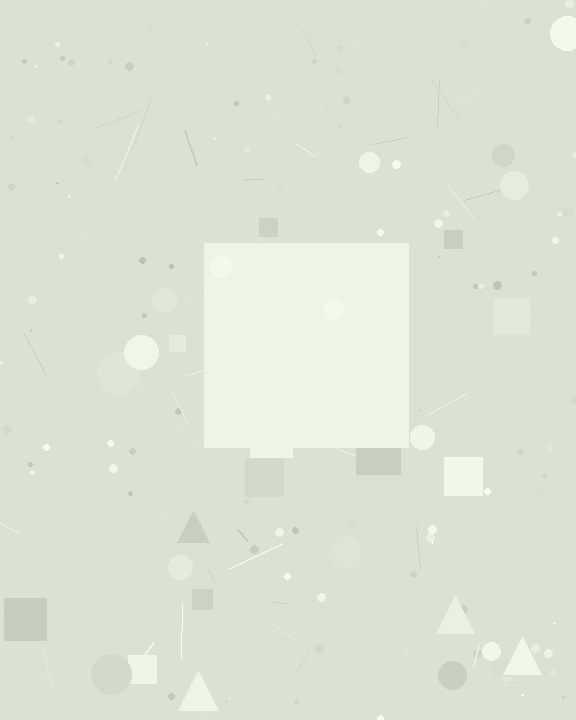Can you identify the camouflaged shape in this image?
The camouflaged shape is a square.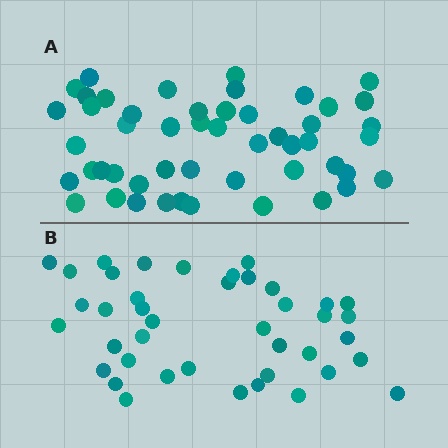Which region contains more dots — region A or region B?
Region A (the top region) has more dots.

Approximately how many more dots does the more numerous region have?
Region A has roughly 8 or so more dots than region B.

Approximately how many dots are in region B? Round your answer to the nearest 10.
About 40 dots. (The exact count is 41, which rounds to 40.)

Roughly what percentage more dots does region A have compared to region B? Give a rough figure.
About 20% more.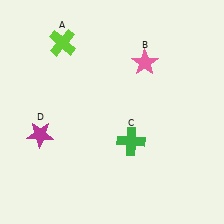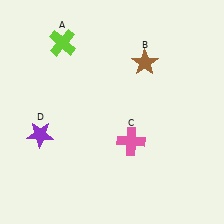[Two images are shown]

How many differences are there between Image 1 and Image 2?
There are 3 differences between the two images.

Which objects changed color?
B changed from pink to brown. C changed from green to pink. D changed from magenta to purple.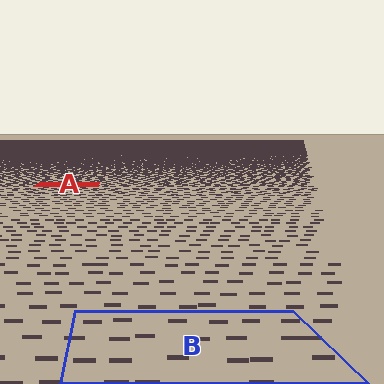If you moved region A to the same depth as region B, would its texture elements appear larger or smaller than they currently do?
They would appear larger. At a closer depth, the same texture elements are projected at a bigger on-screen size.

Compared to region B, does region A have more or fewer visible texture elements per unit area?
Region A has more texture elements per unit area — they are packed more densely because it is farther away.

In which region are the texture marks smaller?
The texture marks are smaller in region A, because it is farther away.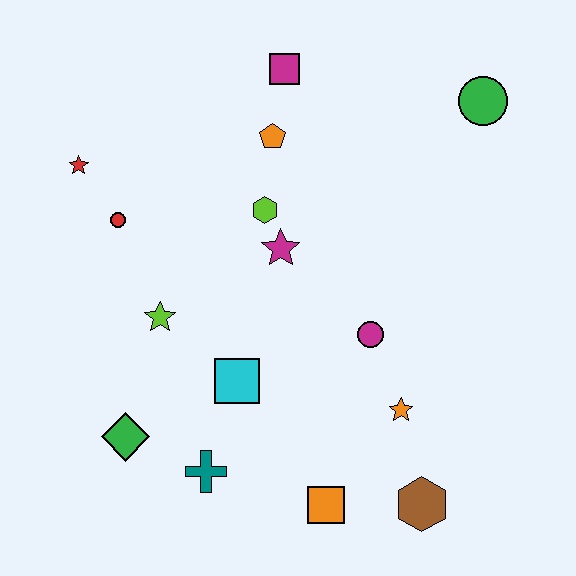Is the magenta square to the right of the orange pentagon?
Yes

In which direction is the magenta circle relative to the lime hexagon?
The magenta circle is below the lime hexagon.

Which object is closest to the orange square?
The brown hexagon is closest to the orange square.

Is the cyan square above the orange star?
Yes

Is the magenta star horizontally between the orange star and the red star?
Yes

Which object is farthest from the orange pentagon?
The brown hexagon is farthest from the orange pentagon.